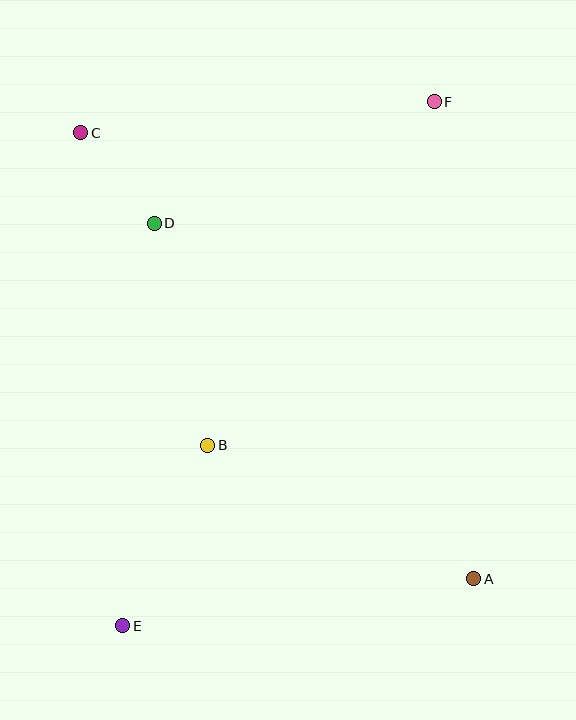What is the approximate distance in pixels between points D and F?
The distance between D and F is approximately 305 pixels.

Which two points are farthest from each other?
Points E and F are farthest from each other.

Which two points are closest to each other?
Points C and D are closest to each other.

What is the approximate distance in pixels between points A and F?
The distance between A and F is approximately 479 pixels.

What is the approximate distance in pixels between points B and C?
The distance between B and C is approximately 338 pixels.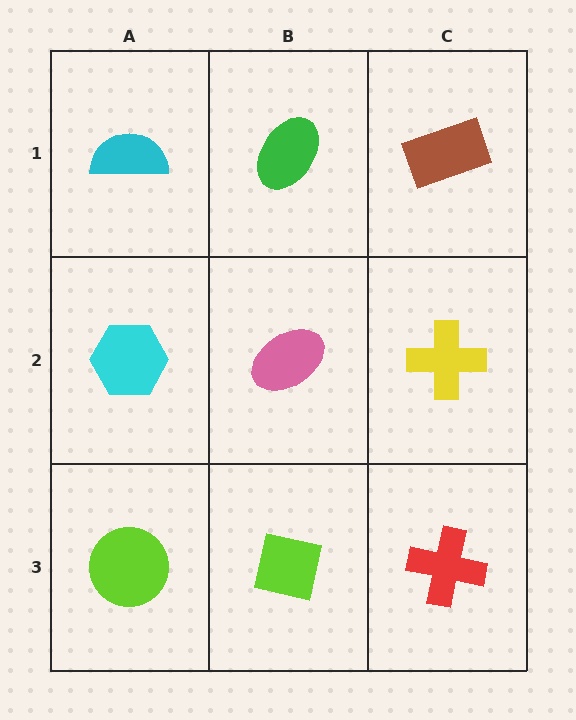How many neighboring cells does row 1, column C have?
2.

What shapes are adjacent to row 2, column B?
A green ellipse (row 1, column B), a lime square (row 3, column B), a cyan hexagon (row 2, column A), a yellow cross (row 2, column C).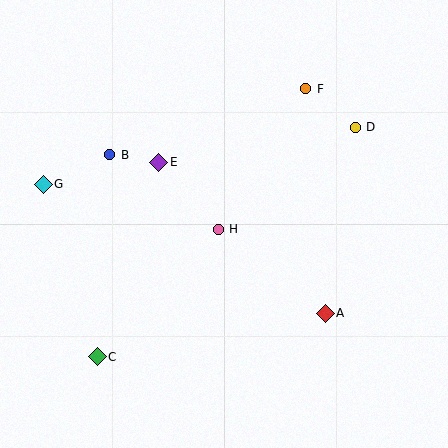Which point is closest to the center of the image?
Point H at (218, 229) is closest to the center.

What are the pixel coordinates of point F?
Point F is at (306, 89).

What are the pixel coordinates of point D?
Point D is at (355, 127).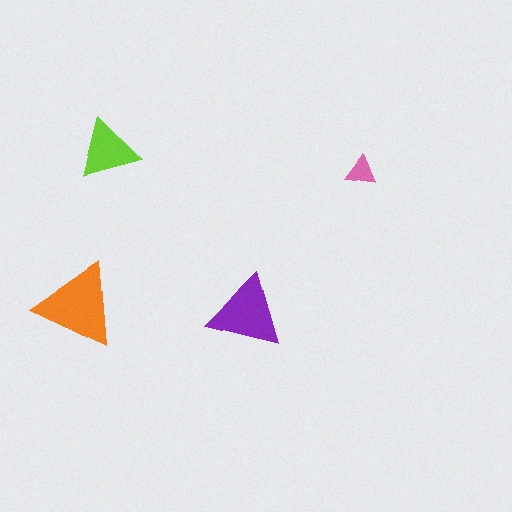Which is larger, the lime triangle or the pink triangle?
The lime one.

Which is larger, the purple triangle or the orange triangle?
The orange one.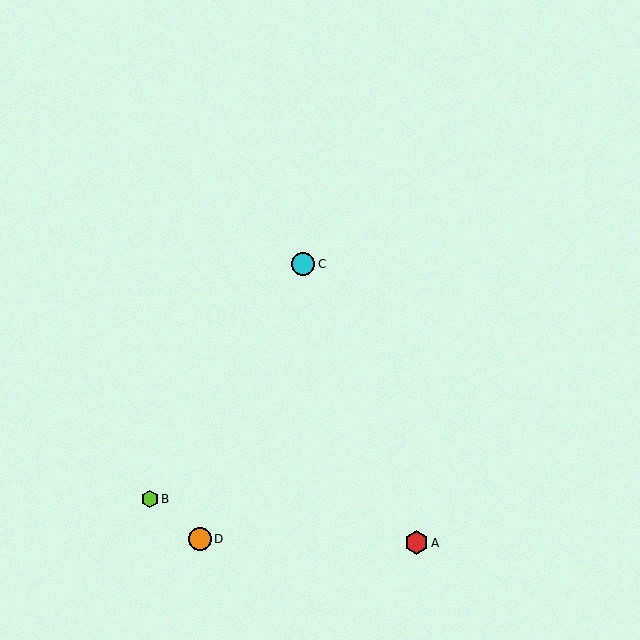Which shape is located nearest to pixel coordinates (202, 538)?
The orange circle (labeled D) at (200, 539) is nearest to that location.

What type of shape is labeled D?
Shape D is an orange circle.